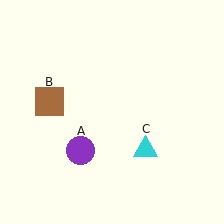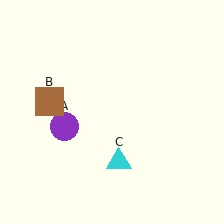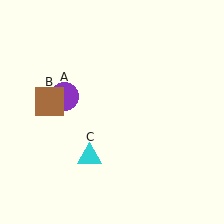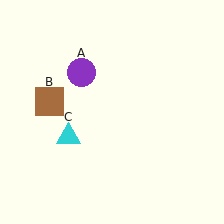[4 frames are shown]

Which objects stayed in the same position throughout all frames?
Brown square (object B) remained stationary.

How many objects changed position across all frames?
2 objects changed position: purple circle (object A), cyan triangle (object C).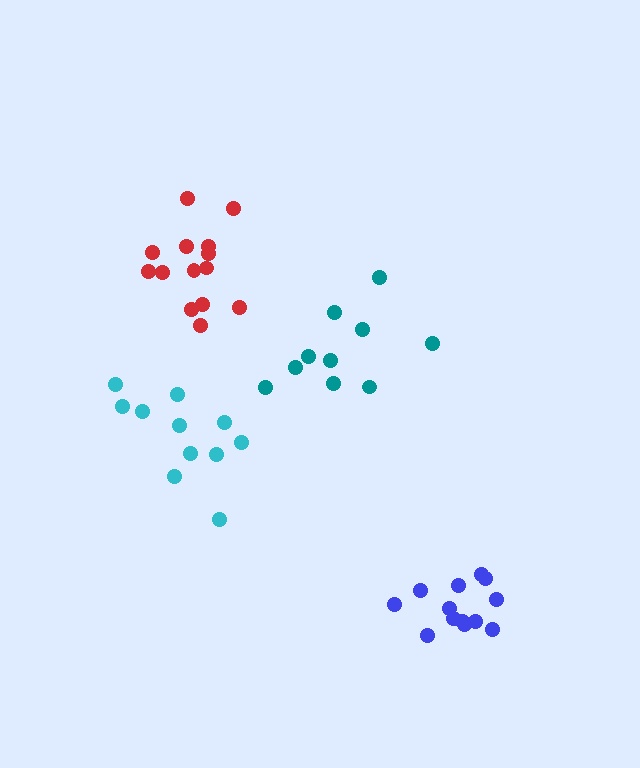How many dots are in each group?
Group 1: 13 dots, Group 2: 14 dots, Group 3: 11 dots, Group 4: 10 dots (48 total).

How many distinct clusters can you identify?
There are 4 distinct clusters.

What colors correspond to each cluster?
The clusters are colored: blue, red, cyan, teal.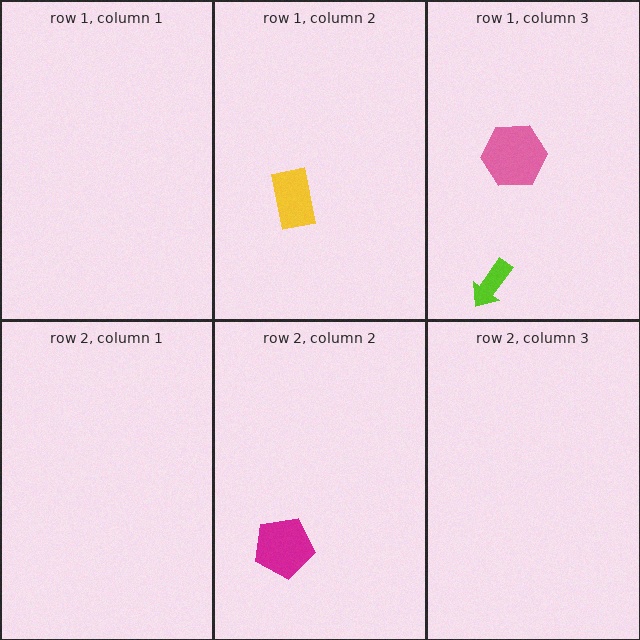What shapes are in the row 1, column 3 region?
The lime arrow, the pink hexagon.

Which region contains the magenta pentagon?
The row 2, column 2 region.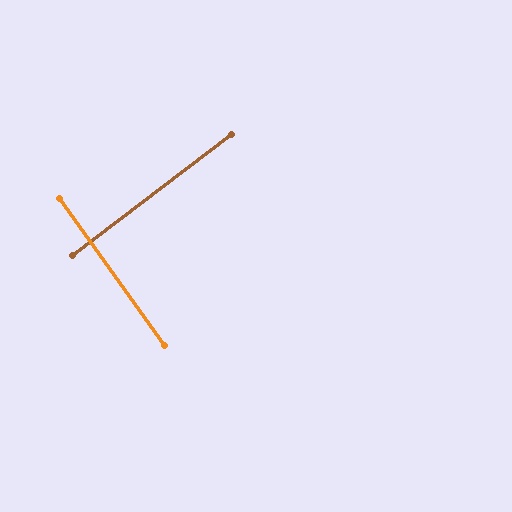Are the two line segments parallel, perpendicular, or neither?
Perpendicular — they meet at approximately 88°.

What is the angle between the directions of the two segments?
Approximately 88 degrees.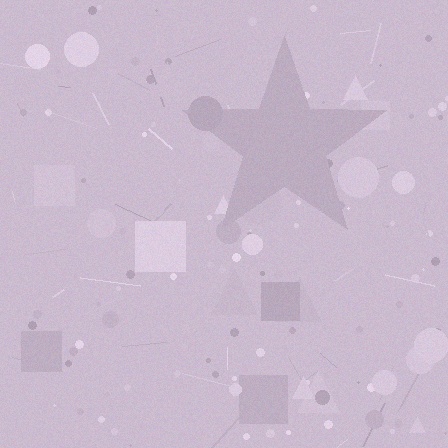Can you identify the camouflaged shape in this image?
The camouflaged shape is a star.